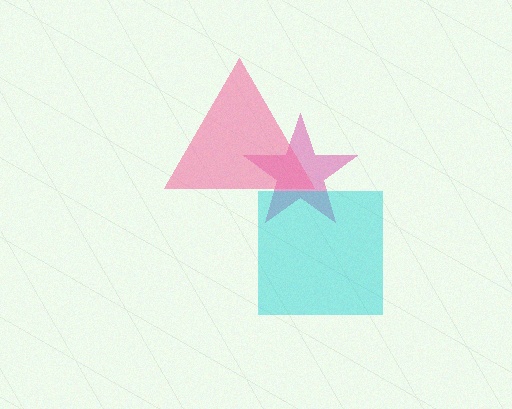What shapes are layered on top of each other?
The layered shapes are: a magenta star, a pink triangle, a cyan square.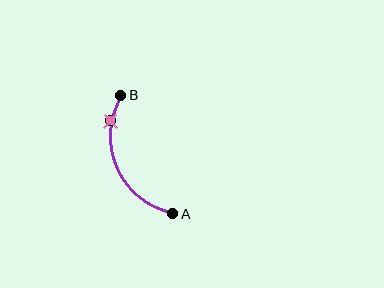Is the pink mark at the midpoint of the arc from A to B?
No. The pink mark lies on the arc but is closer to endpoint B. The arc midpoint would be at the point on the curve equidistant along the arc from both A and B.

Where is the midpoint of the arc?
The arc midpoint is the point on the curve farthest from the straight line joining A and B. It sits to the left of that line.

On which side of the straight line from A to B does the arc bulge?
The arc bulges to the left of the straight line connecting A and B.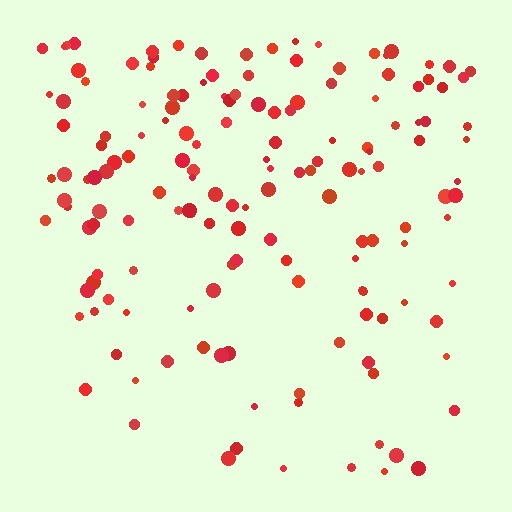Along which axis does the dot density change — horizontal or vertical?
Vertical.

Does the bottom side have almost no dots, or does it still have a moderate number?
Still a moderate number, just noticeably fewer than the top.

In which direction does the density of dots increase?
From bottom to top, with the top side densest.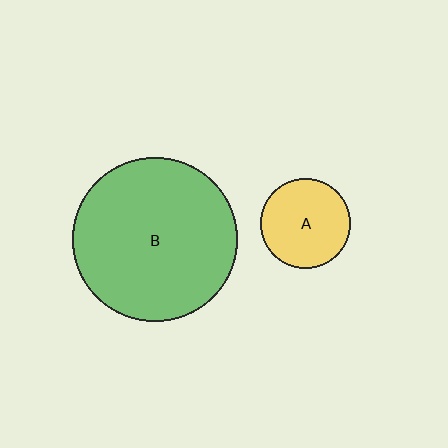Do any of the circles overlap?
No, none of the circles overlap.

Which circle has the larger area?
Circle B (green).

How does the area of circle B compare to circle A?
Approximately 3.3 times.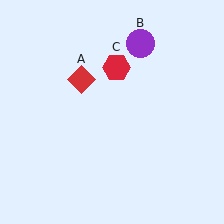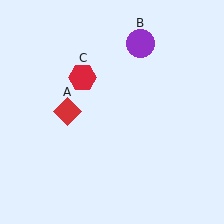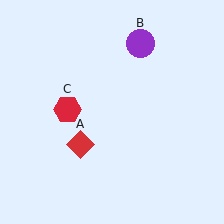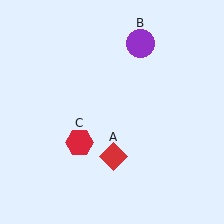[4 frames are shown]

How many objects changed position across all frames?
2 objects changed position: red diamond (object A), red hexagon (object C).